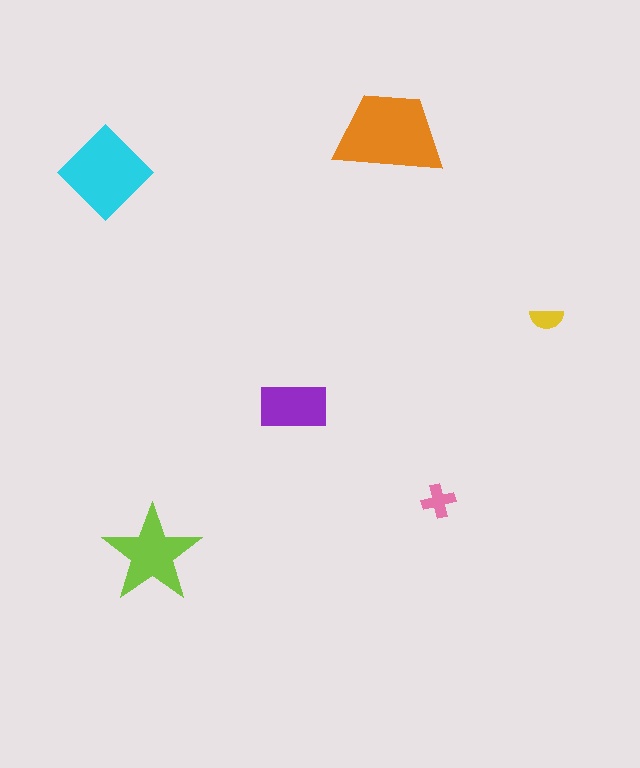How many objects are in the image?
There are 6 objects in the image.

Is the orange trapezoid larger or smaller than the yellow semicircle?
Larger.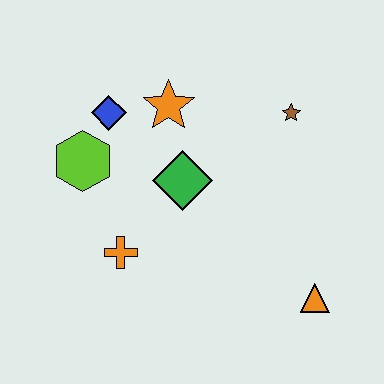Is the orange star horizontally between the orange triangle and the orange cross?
Yes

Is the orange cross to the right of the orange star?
No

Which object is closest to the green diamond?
The orange star is closest to the green diamond.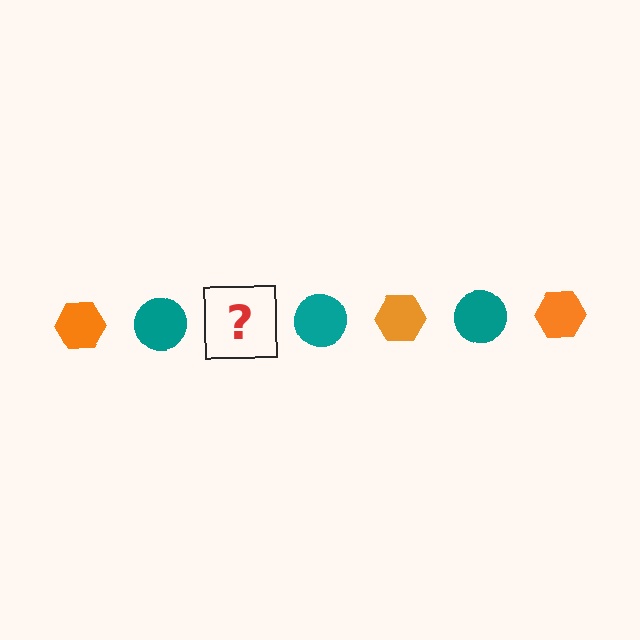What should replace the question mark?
The question mark should be replaced with an orange hexagon.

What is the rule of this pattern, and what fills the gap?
The rule is that the pattern alternates between orange hexagon and teal circle. The gap should be filled with an orange hexagon.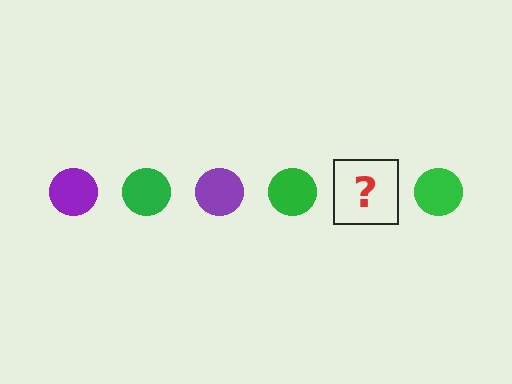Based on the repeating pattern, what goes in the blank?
The blank should be a purple circle.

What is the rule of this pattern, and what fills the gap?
The rule is that the pattern cycles through purple, green circles. The gap should be filled with a purple circle.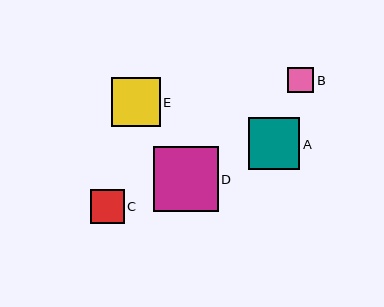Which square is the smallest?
Square B is the smallest with a size of approximately 26 pixels.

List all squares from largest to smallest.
From largest to smallest: D, A, E, C, B.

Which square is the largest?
Square D is the largest with a size of approximately 65 pixels.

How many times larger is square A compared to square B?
Square A is approximately 2.0 times the size of square B.